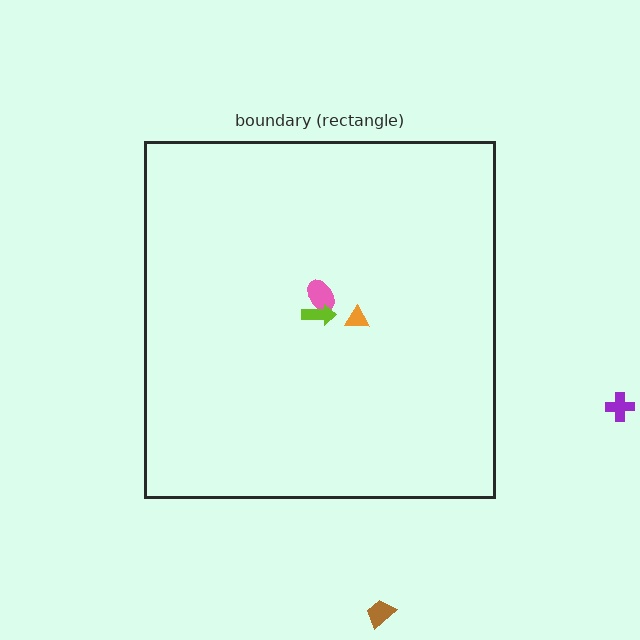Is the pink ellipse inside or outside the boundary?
Inside.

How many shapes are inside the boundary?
3 inside, 2 outside.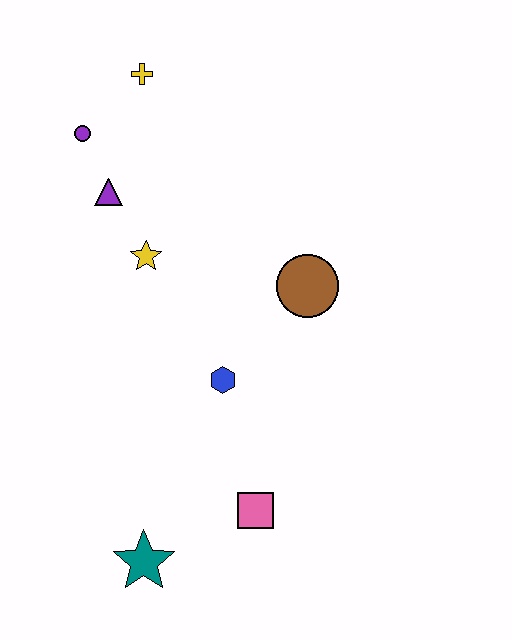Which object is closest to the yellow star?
The purple triangle is closest to the yellow star.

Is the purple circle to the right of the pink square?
No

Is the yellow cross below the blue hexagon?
No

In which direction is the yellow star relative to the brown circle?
The yellow star is to the left of the brown circle.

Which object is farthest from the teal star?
The yellow cross is farthest from the teal star.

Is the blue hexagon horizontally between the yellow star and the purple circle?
No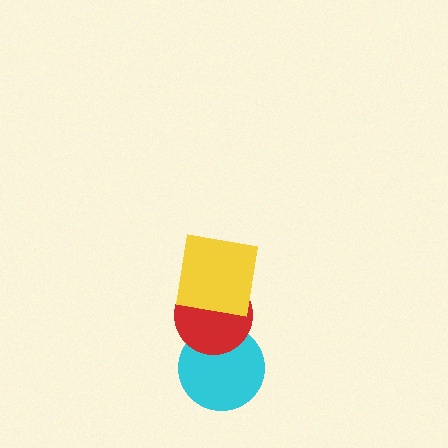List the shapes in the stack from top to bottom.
From top to bottom: the yellow square, the red circle, the cyan circle.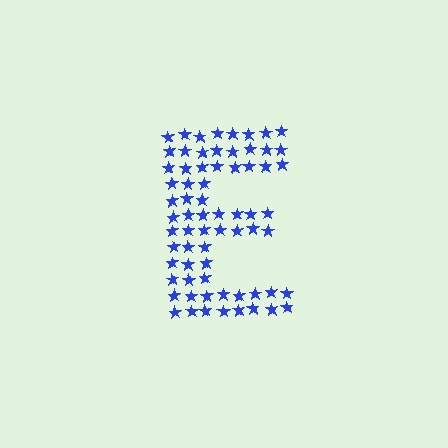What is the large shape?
The large shape is the letter E.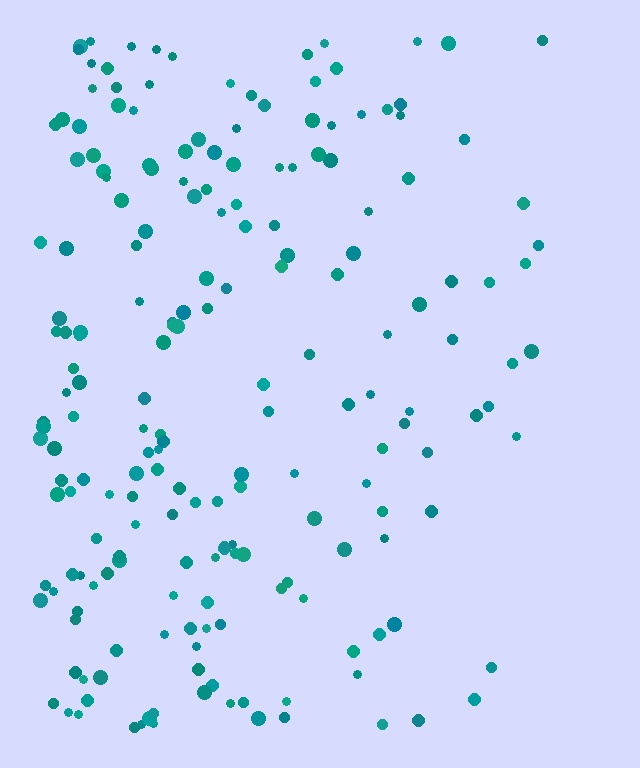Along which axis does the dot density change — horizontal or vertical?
Horizontal.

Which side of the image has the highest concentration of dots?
The left.